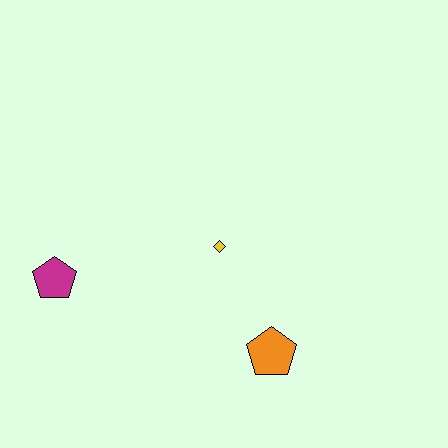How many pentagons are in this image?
There are 2 pentagons.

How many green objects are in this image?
There are no green objects.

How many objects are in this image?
There are 3 objects.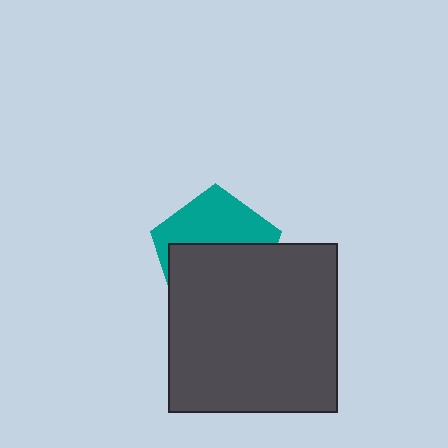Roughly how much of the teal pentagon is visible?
A small part of it is visible (roughly 44%).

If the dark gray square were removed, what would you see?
You would see the complete teal pentagon.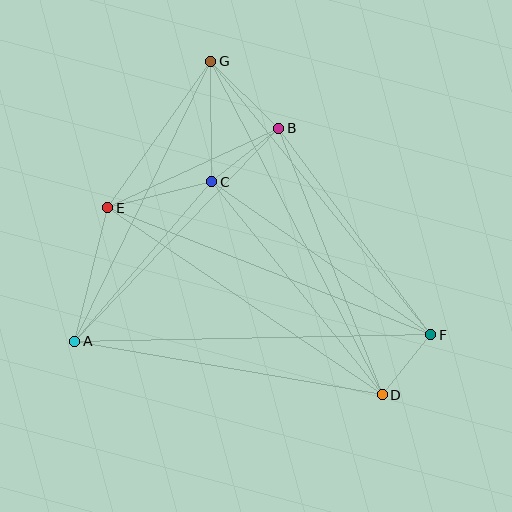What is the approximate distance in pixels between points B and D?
The distance between B and D is approximately 286 pixels.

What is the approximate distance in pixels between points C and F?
The distance between C and F is approximately 267 pixels.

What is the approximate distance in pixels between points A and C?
The distance between A and C is approximately 211 pixels.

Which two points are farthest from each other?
Points D and G are farthest from each other.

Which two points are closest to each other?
Points D and F are closest to each other.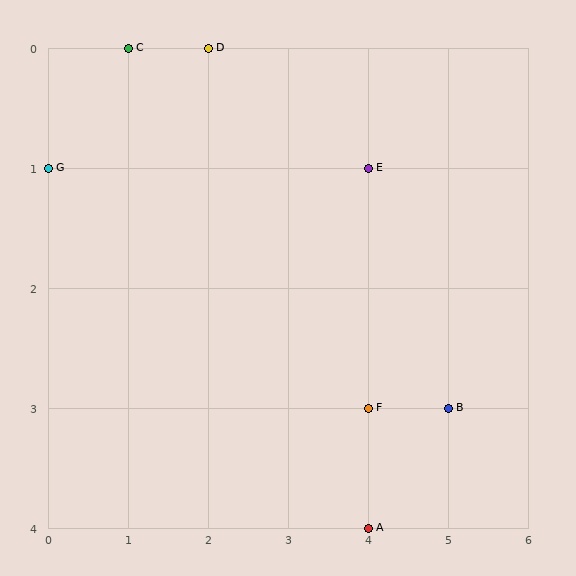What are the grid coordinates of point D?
Point D is at grid coordinates (2, 0).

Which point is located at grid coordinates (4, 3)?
Point F is at (4, 3).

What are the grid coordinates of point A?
Point A is at grid coordinates (4, 4).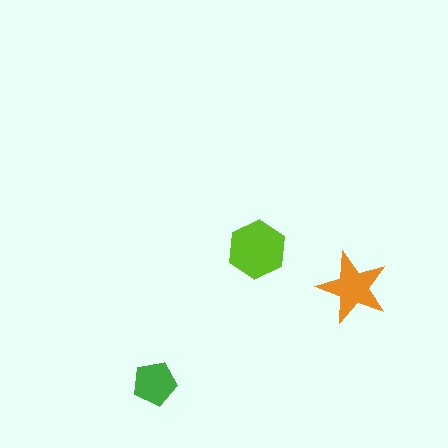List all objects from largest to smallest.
The lime hexagon, the orange star, the green pentagon.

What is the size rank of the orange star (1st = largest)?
2nd.